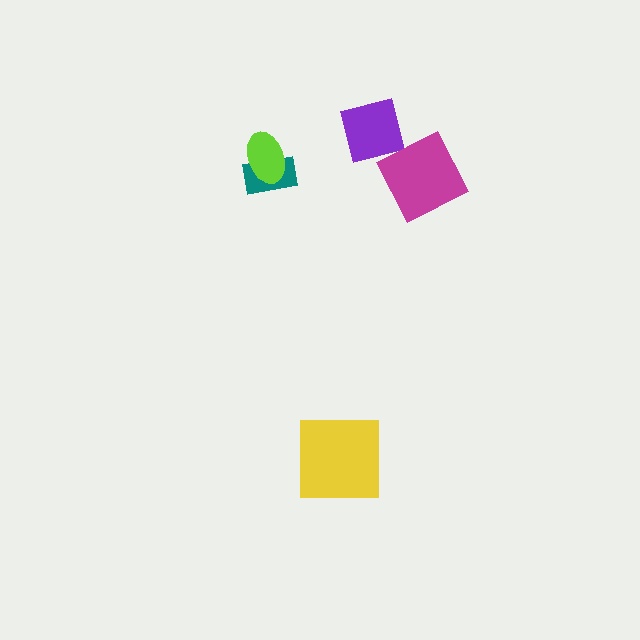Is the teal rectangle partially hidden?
Yes, it is partially covered by another shape.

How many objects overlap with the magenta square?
0 objects overlap with the magenta square.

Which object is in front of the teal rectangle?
The lime ellipse is in front of the teal rectangle.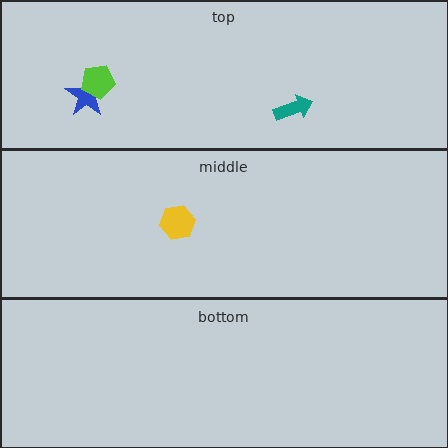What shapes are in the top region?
The blue star, the teal arrow, the lime pentagon.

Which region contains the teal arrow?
The top region.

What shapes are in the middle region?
The yellow hexagon.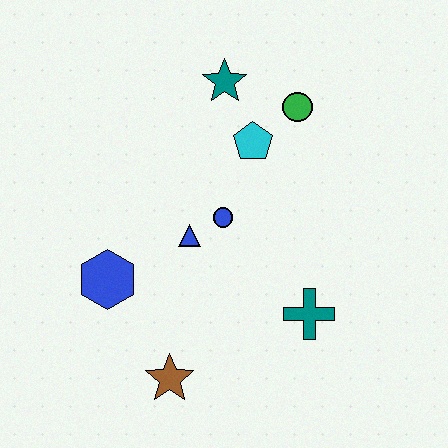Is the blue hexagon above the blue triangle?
No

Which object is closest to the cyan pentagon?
The green circle is closest to the cyan pentagon.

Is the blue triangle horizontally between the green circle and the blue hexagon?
Yes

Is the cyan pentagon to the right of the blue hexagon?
Yes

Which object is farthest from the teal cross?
The teal star is farthest from the teal cross.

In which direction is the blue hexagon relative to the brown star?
The blue hexagon is above the brown star.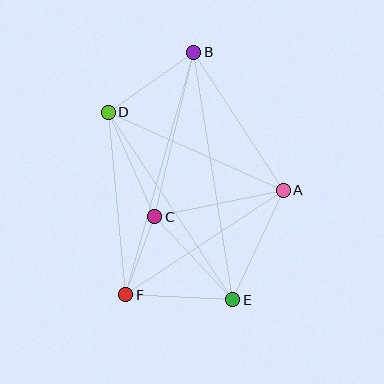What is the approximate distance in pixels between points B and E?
The distance between B and E is approximately 251 pixels.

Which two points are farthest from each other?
Points B and F are farthest from each other.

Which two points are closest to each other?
Points C and F are closest to each other.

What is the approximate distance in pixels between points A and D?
The distance between A and D is approximately 192 pixels.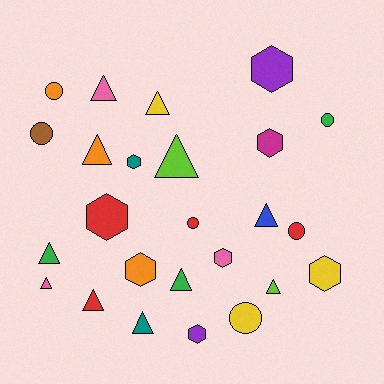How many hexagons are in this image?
There are 8 hexagons.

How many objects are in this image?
There are 25 objects.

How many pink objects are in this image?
There are 3 pink objects.